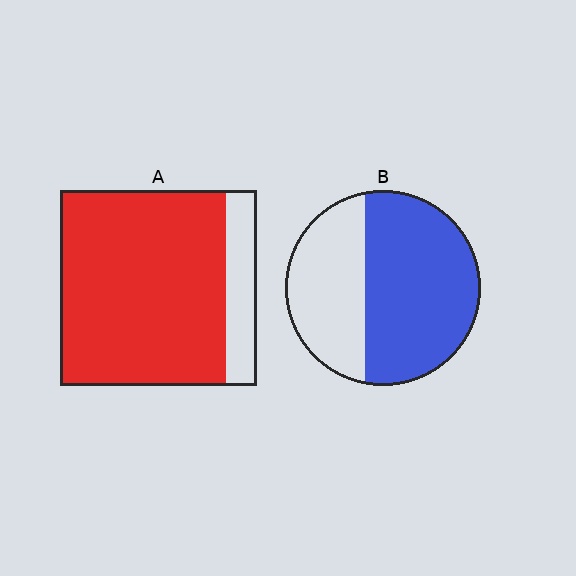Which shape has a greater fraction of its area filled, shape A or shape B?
Shape A.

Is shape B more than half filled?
Yes.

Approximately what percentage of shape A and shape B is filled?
A is approximately 85% and B is approximately 60%.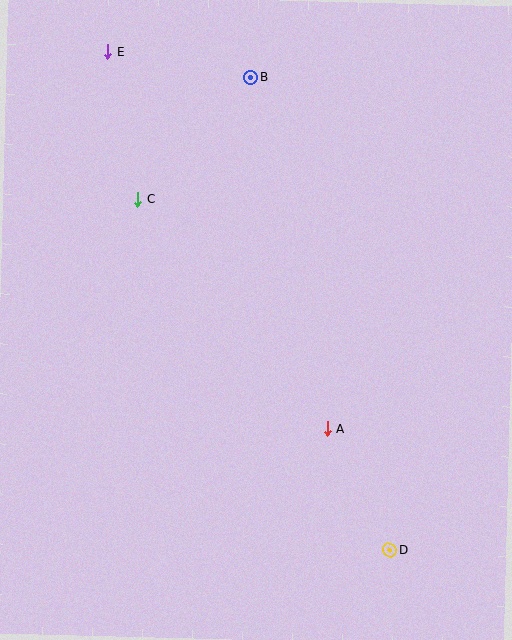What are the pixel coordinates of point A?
Point A is at (327, 428).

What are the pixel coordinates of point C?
Point C is at (138, 199).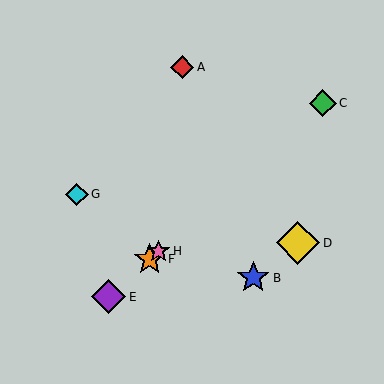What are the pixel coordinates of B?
Object B is at (253, 278).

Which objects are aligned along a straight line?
Objects C, E, F, H are aligned along a straight line.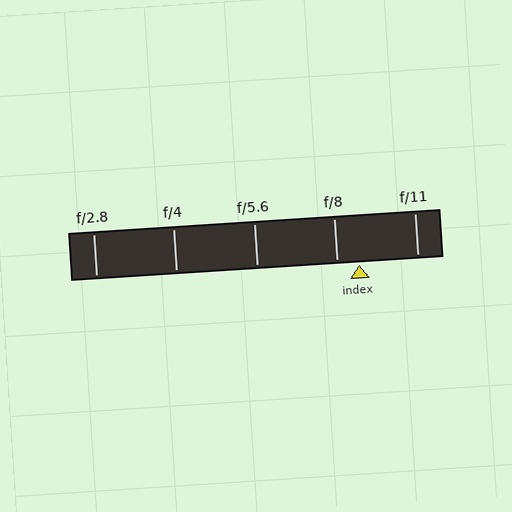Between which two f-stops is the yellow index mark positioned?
The index mark is between f/8 and f/11.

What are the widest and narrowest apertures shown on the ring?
The widest aperture shown is f/2.8 and the narrowest is f/11.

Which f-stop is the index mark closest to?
The index mark is closest to f/8.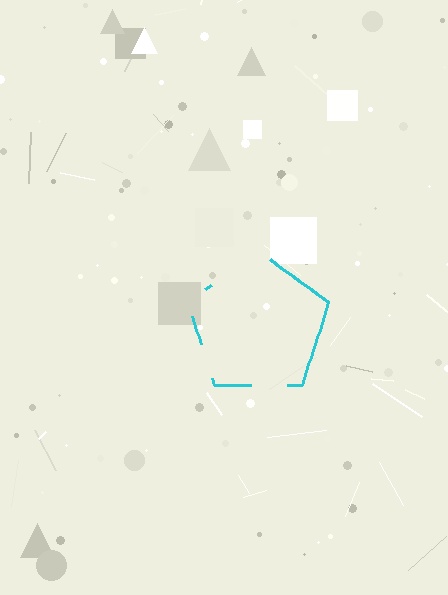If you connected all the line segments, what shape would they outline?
They would outline a pentagon.